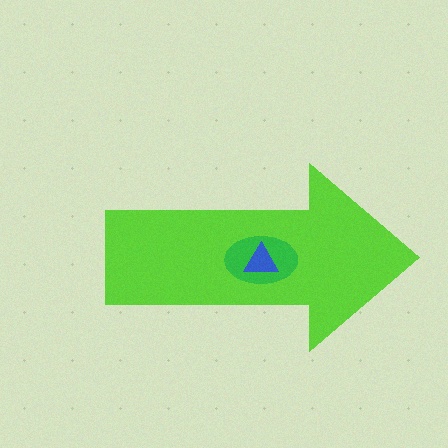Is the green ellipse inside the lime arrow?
Yes.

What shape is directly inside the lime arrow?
The green ellipse.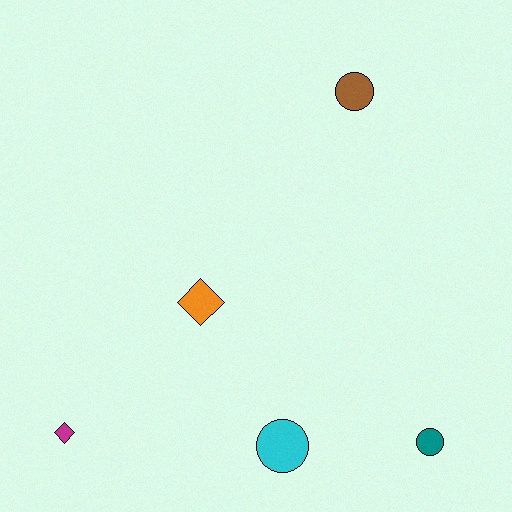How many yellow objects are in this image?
There are no yellow objects.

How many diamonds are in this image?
There are 2 diamonds.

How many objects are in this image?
There are 5 objects.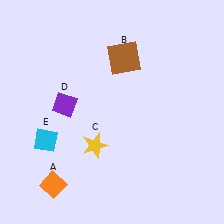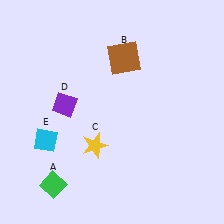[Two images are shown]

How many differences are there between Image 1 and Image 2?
There is 1 difference between the two images.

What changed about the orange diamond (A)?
In Image 1, A is orange. In Image 2, it changed to green.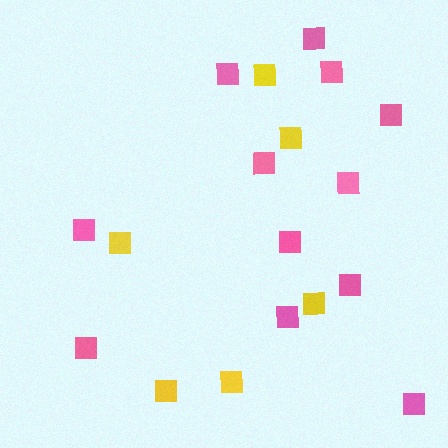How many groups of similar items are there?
There are 2 groups: one group of pink squares (12) and one group of yellow squares (6).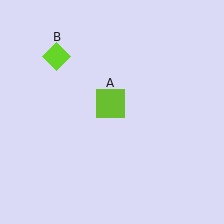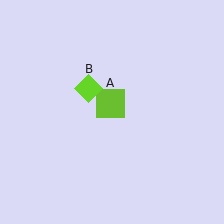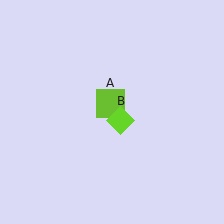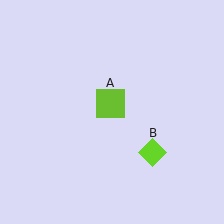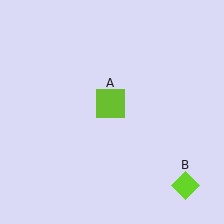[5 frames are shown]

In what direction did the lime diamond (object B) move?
The lime diamond (object B) moved down and to the right.